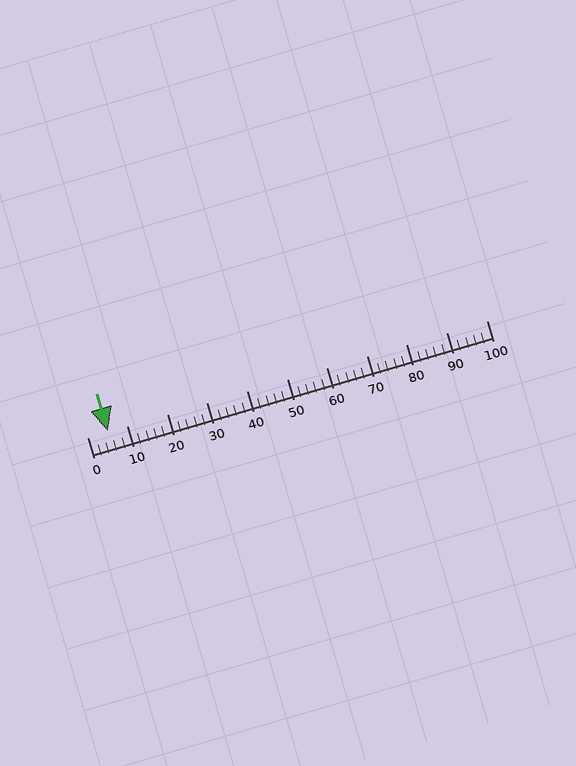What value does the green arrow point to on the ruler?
The green arrow points to approximately 5.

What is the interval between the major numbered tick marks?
The major tick marks are spaced 10 units apart.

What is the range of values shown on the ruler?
The ruler shows values from 0 to 100.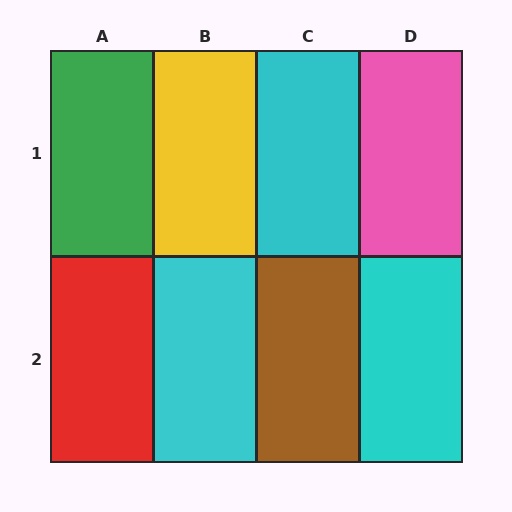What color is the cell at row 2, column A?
Red.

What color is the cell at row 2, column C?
Brown.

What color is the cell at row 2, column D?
Cyan.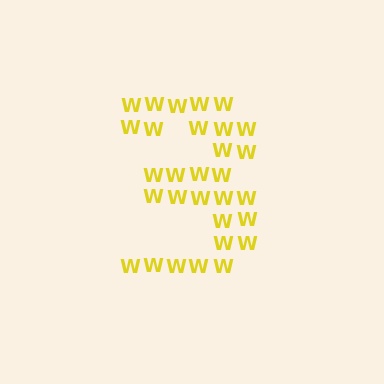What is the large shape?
The large shape is the digit 3.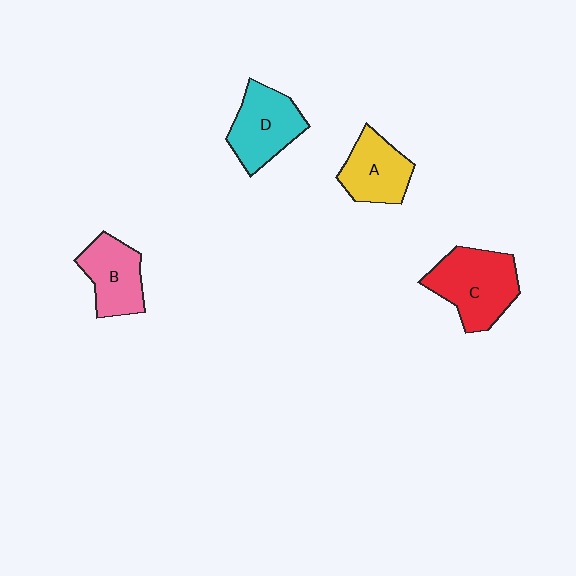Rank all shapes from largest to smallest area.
From largest to smallest: C (red), D (cyan), B (pink), A (yellow).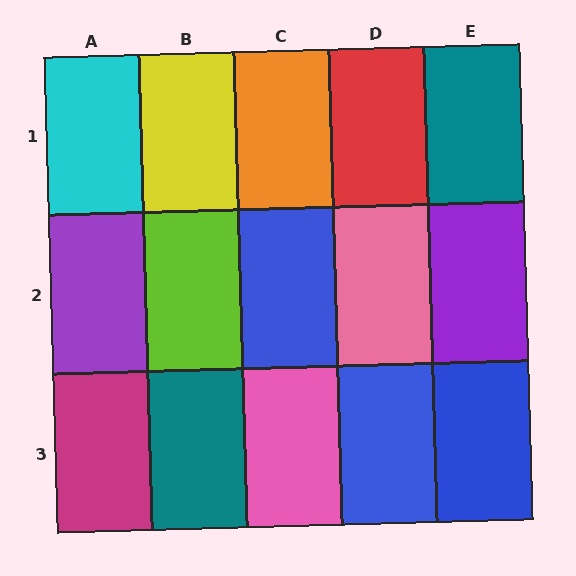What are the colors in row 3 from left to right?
Magenta, teal, pink, blue, blue.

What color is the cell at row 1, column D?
Red.